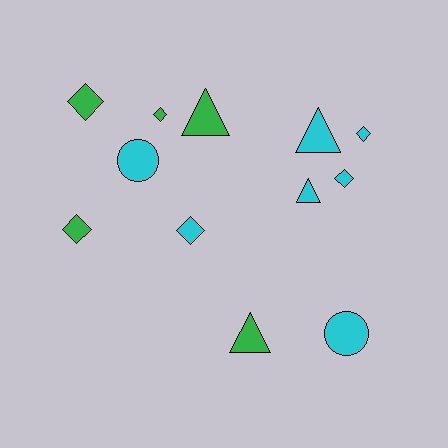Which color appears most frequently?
Cyan, with 7 objects.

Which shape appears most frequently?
Diamond, with 6 objects.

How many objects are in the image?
There are 12 objects.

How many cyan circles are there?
There are 2 cyan circles.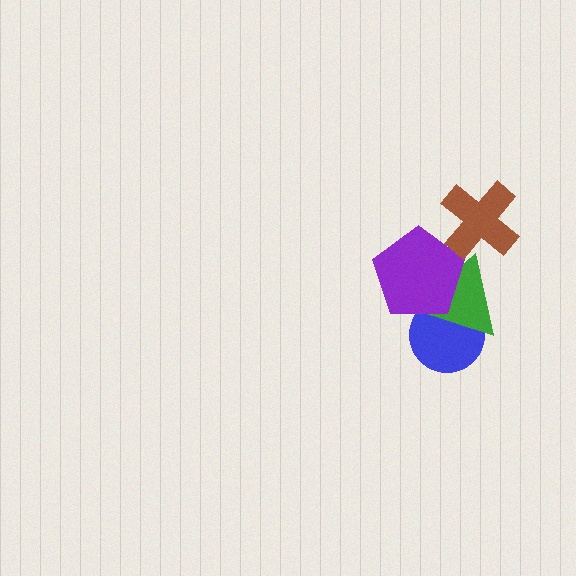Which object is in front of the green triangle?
The purple pentagon is in front of the green triangle.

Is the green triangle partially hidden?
Yes, it is partially covered by another shape.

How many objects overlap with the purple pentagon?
2 objects overlap with the purple pentagon.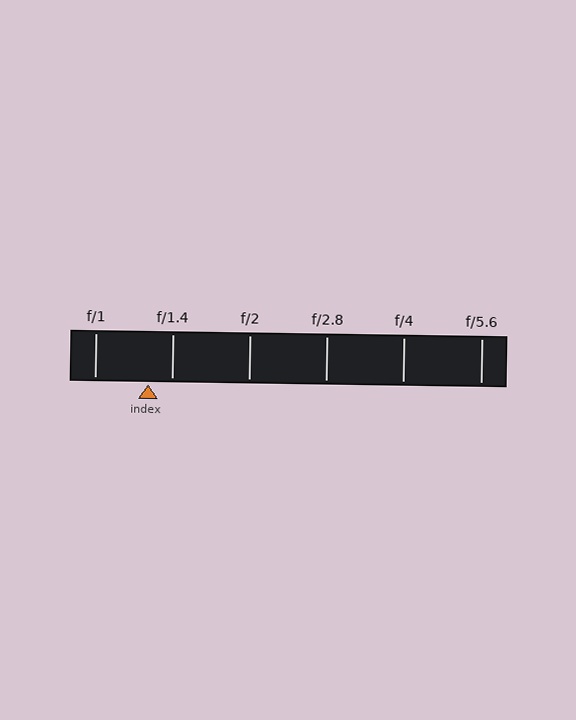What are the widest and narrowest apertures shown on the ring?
The widest aperture shown is f/1 and the narrowest is f/5.6.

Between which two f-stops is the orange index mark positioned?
The index mark is between f/1 and f/1.4.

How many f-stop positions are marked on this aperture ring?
There are 6 f-stop positions marked.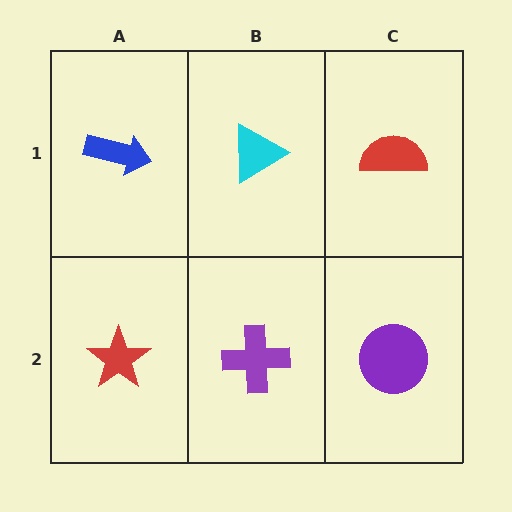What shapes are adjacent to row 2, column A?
A blue arrow (row 1, column A), a purple cross (row 2, column B).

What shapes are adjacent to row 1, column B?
A purple cross (row 2, column B), a blue arrow (row 1, column A), a red semicircle (row 1, column C).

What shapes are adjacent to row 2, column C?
A red semicircle (row 1, column C), a purple cross (row 2, column B).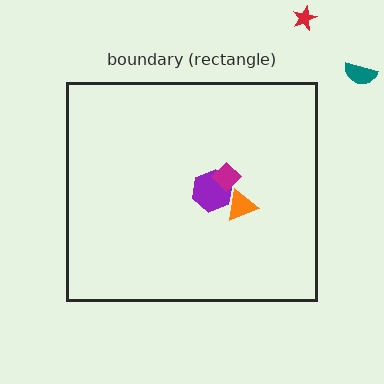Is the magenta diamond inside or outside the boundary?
Inside.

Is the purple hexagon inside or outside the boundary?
Inside.